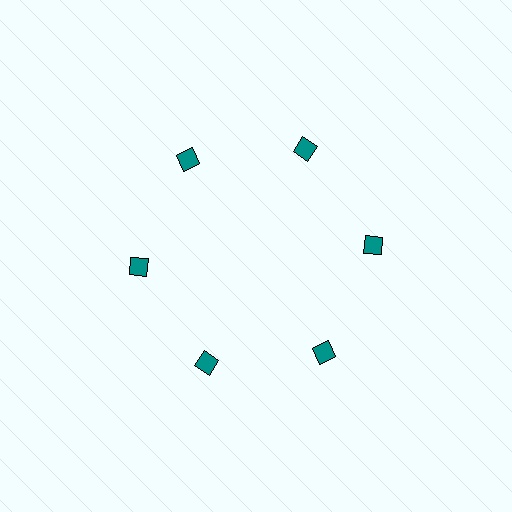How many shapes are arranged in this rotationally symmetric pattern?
There are 6 shapes, arranged in 6 groups of 1.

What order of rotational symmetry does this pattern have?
This pattern has 6-fold rotational symmetry.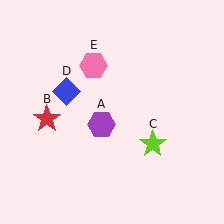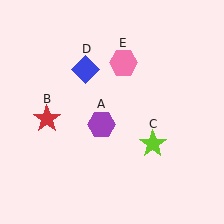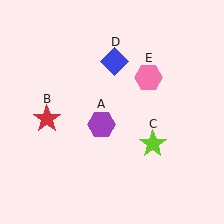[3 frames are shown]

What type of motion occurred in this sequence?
The blue diamond (object D), pink hexagon (object E) rotated clockwise around the center of the scene.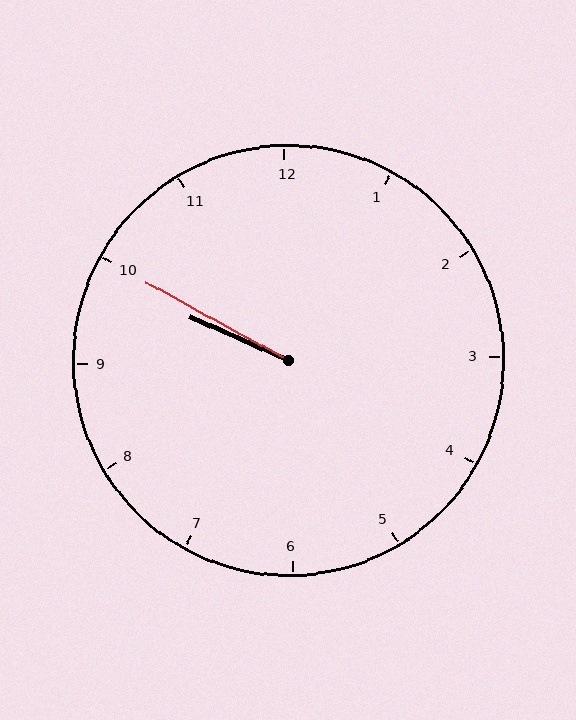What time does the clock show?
9:50.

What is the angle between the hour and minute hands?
Approximately 5 degrees.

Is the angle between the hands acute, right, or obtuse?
It is acute.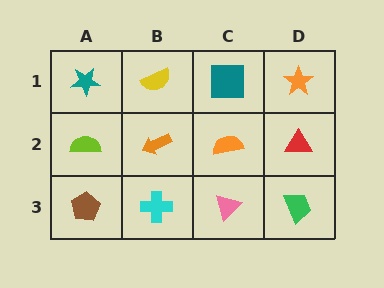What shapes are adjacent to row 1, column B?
An orange arrow (row 2, column B), a teal star (row 1, column A), a teal square (row 1, column C).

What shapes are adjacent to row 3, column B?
An orange arrow (row 2, column B), a brown pentagon (row 3, column A), a pink triangle (row 3, column C).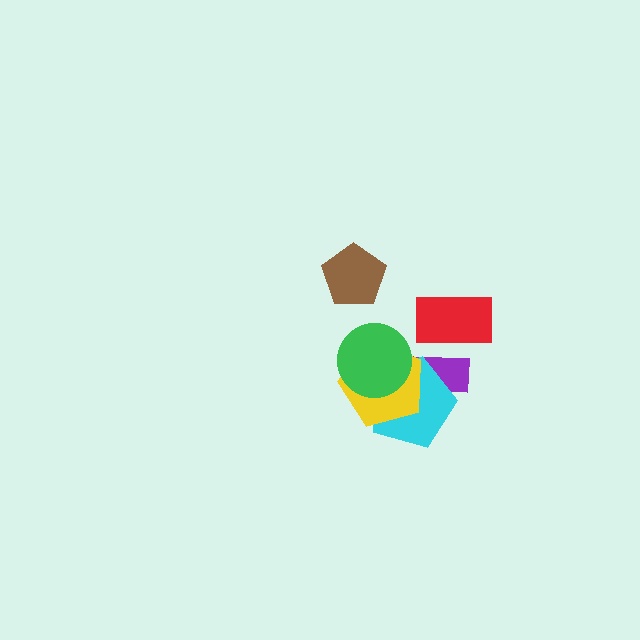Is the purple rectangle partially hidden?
Yes, it is partially covered by another shape.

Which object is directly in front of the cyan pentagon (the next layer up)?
The yellow pentagon is directly in front of the cyan pentagon.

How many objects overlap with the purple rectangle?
3 objects overlap with the purple rectangle.